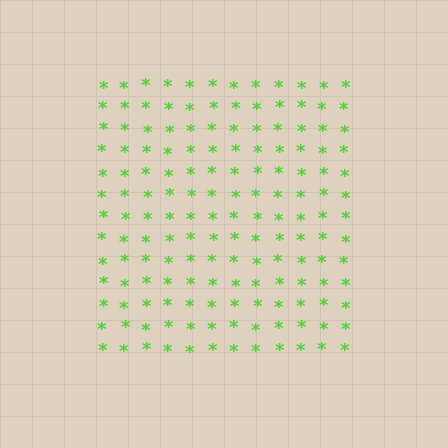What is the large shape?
The large shape is a square.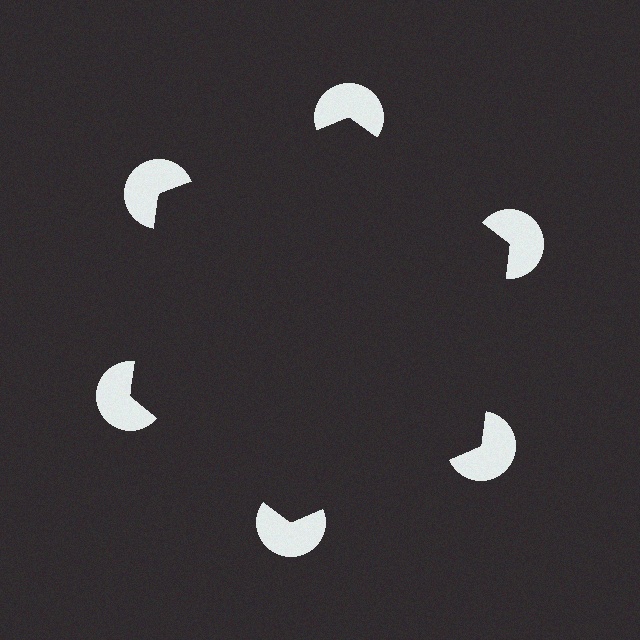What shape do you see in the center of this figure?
An illusory hexagon — its edges are inferred from the aligned wedge cuts in the pac-man discs, not physically drawn.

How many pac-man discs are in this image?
There are 6 — one at each vertex of the illusory hexagon.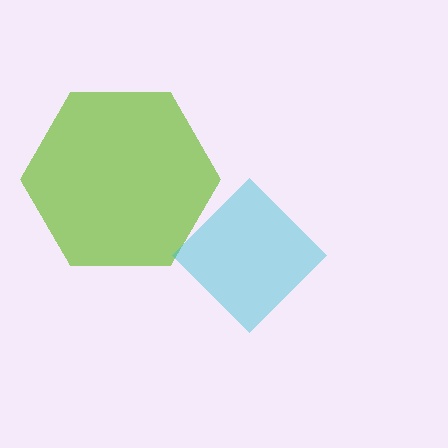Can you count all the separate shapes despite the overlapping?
Yes, there are 2 separate shapes.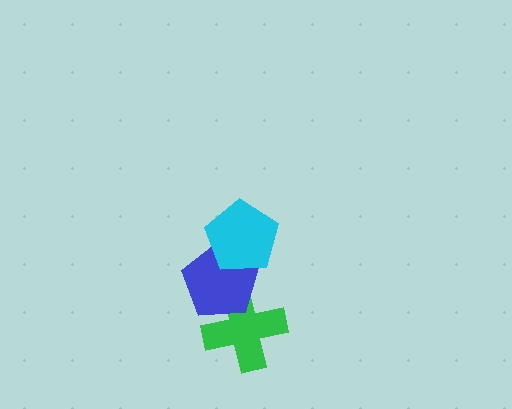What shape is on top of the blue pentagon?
The cyan pentagon is on top of the blue pentagon.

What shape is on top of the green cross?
The blue pentagon is on top of the green cross.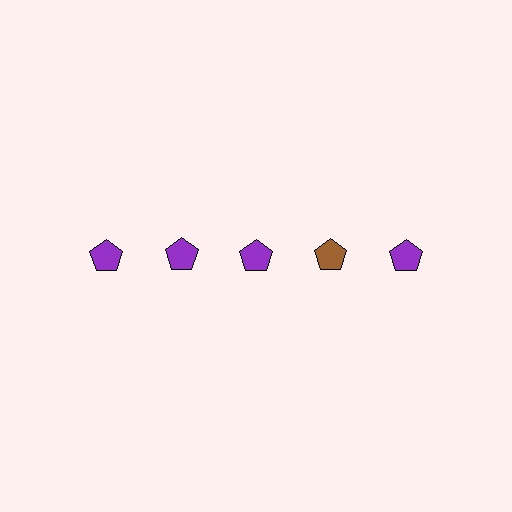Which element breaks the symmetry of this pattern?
The brown pentagon in the top row, second from right column breaks the symmetry. All other shapes are purple pentagons.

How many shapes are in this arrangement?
There are 5 shapes arranged in a grid pattern.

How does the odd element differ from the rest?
It has a different color: brown instead of purple.